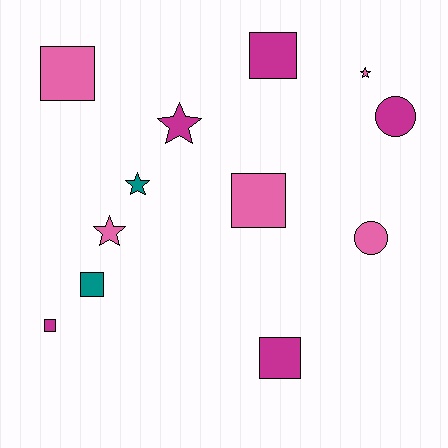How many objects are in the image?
There are 12 objects.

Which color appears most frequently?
Pink, with 5 objects.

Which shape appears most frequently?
Square, with 6 objects.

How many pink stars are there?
There are 2 pink stars.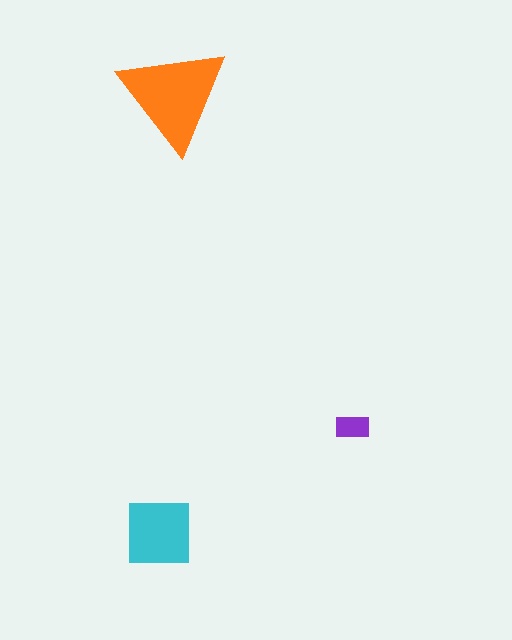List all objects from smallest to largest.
The purple rectangle, the cyan square, the orange triangle.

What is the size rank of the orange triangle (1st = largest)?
1st.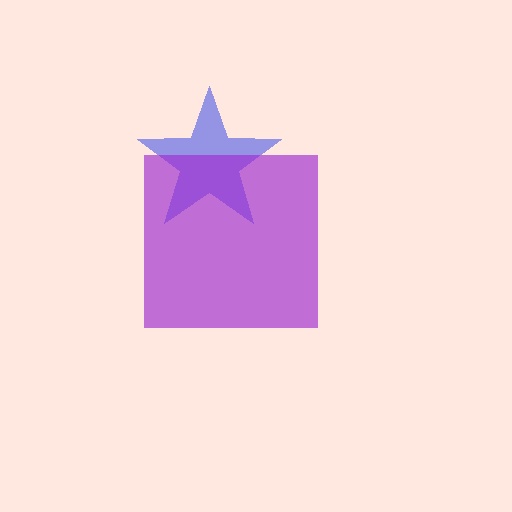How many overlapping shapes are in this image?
There are 2 overlapping shapes in the image.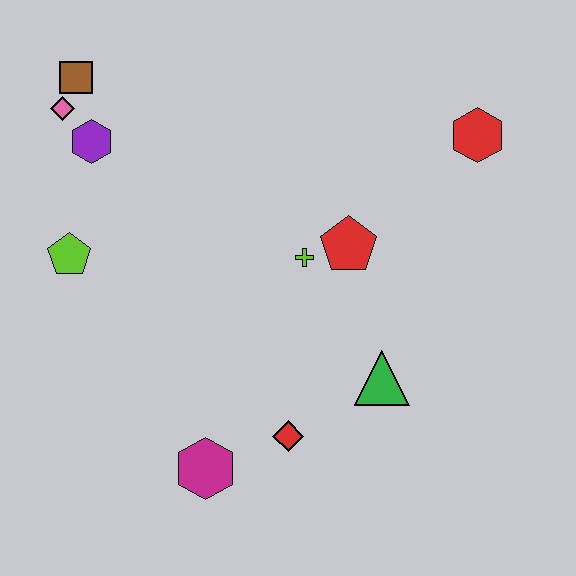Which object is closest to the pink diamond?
The brown square is closest to the pink diamond.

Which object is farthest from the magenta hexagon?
The red hexagon is farthest from the magenta hexagon.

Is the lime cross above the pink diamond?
No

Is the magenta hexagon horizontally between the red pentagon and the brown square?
Yes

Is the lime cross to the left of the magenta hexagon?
No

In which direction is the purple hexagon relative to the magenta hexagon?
The purple hexagon is above the magenta hexagon.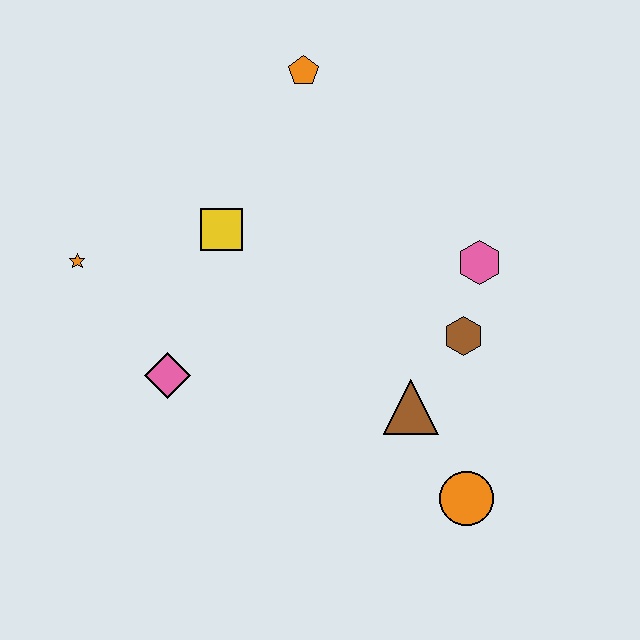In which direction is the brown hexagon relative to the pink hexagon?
The brown hexagon is below the pink hexagon.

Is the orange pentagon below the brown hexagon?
No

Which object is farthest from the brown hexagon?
The orange star is farthest from the brown hexagon.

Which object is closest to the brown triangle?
The brown hexagon is closest to the brown triangle.